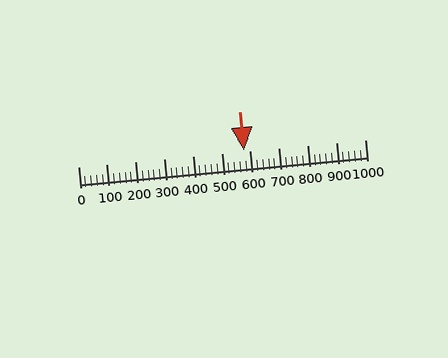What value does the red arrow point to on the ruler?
The red arrow points to approximately 577.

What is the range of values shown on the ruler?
The ruler shows values from 0 to 1000.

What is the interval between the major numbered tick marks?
The major tick marks are spaced 100 units apart.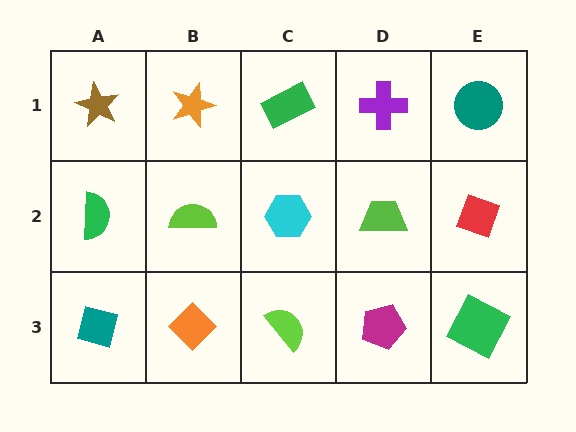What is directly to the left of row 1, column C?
An orange star.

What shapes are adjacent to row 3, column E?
A red diamond (row 2, column E), a magenta pentagon (row 3, column D).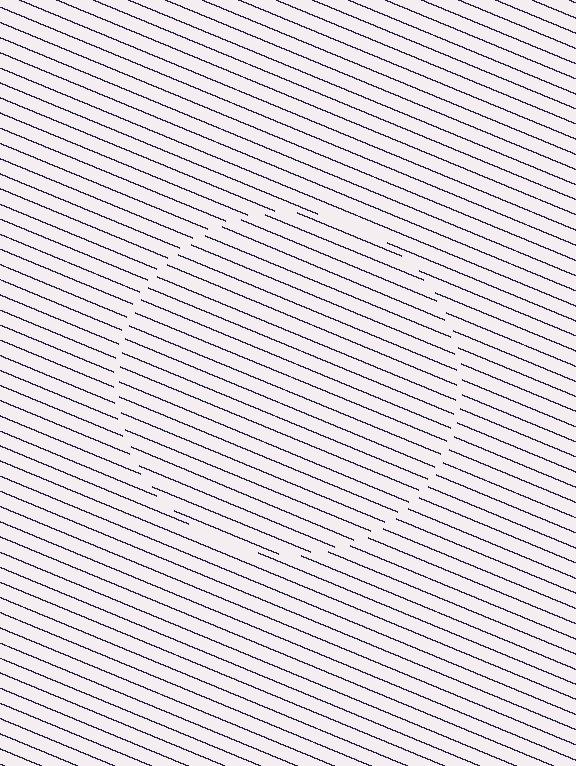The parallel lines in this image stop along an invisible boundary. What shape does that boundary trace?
An illusory circle. The interior of the shape contains the same grating, shifted by half a period — the contour is defined by the phase discontinuity where line-ends from the inner and outer gratings abut.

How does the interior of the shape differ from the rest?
The interior of the shape contains the same grating, shifted by half a period — the contour is defined by the phase discontinuity where line-ends from the inner and outer gratings abut.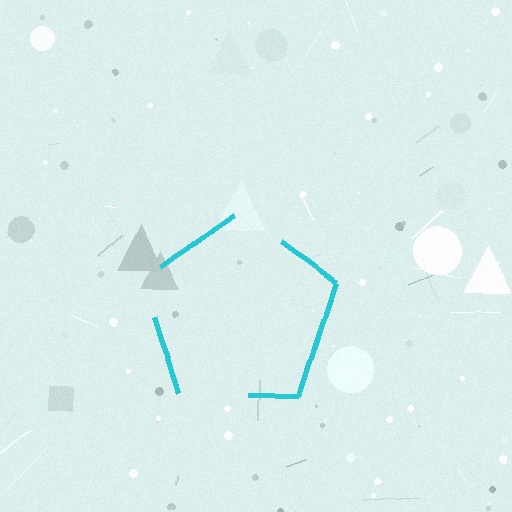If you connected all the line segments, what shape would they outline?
They would outline a pentagon.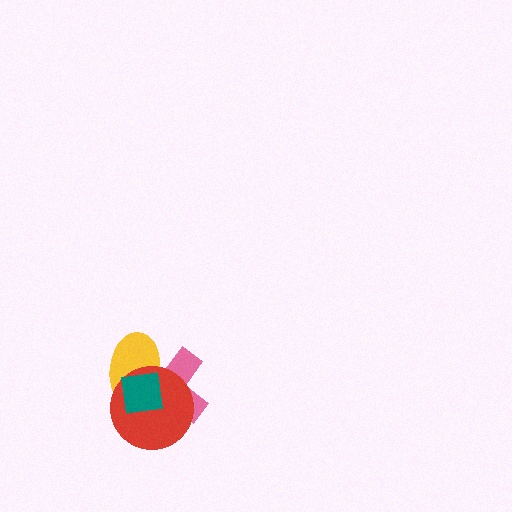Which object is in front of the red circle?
The teal square is in front of the red circle.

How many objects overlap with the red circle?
3 objects overlap with the red circle.